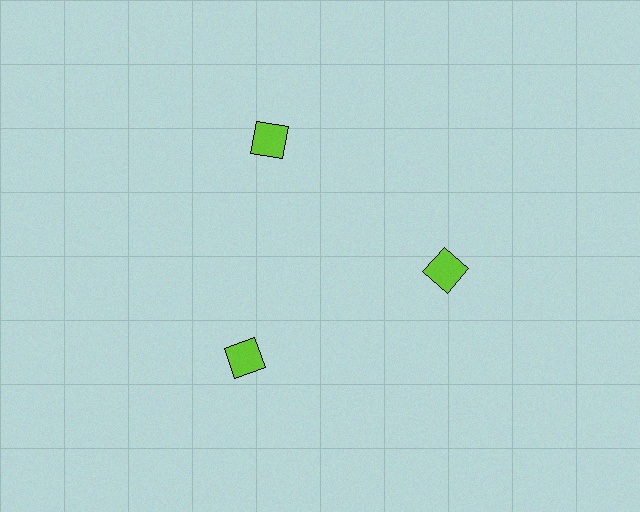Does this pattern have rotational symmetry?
Yes, this pattern has 3-fold rotational symmetry. It looks the same after rotating 120 degrees around the center.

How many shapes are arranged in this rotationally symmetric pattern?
There are 3 shapes, arranged in 3 groups of 1.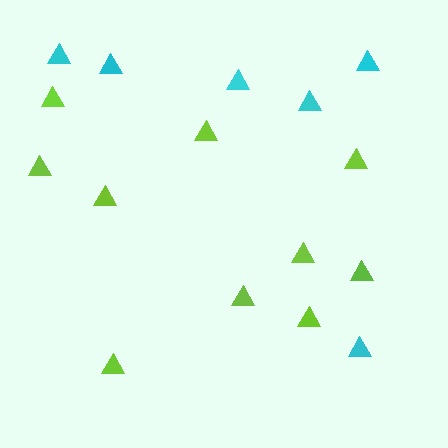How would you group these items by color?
There are 2 groups: one group of lime triangles (10) and one group of cyan triangles (6).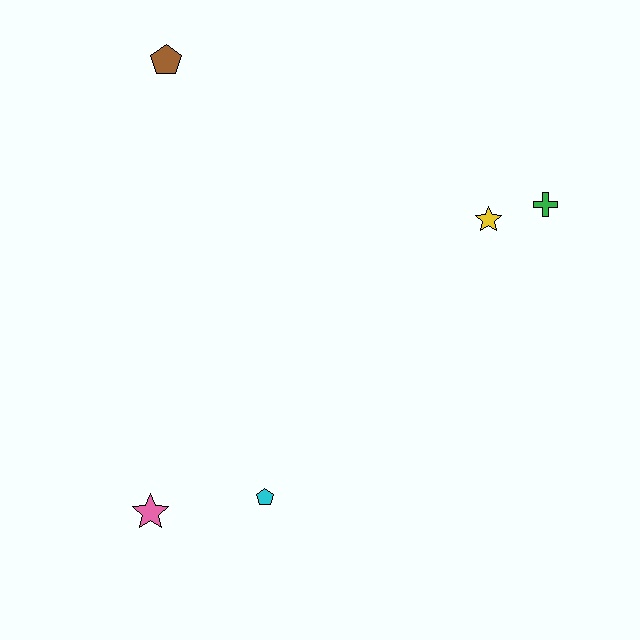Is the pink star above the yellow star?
No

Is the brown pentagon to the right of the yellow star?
No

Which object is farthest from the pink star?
The green cross is farthest from the pink star.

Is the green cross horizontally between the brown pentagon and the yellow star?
No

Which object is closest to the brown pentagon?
The yellow star is closest to the brown pentagon.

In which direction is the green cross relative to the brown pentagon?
The green cross is to the right of the brown pentagon.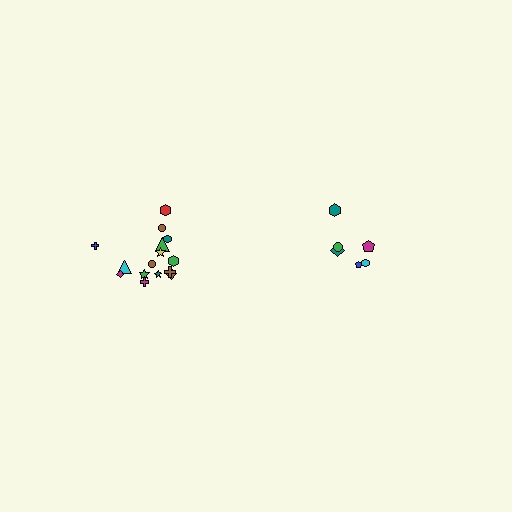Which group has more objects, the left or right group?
The left group.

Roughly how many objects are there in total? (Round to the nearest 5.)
Roughly 20 objects in total.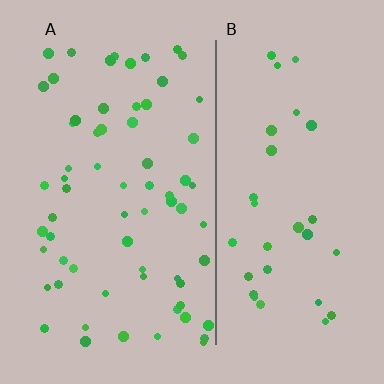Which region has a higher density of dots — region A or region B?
A (the left).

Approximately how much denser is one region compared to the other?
Approximately 2.0× — region A over region B.